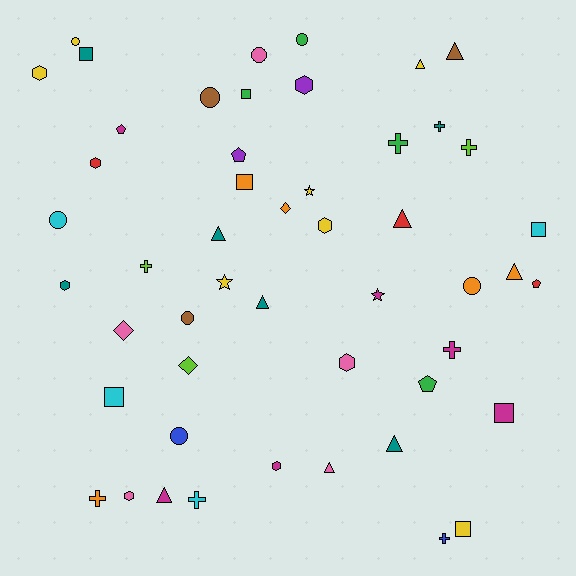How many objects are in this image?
There are 50 objects.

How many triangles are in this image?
There are 9 triangles.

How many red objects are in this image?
There are 3 red objects.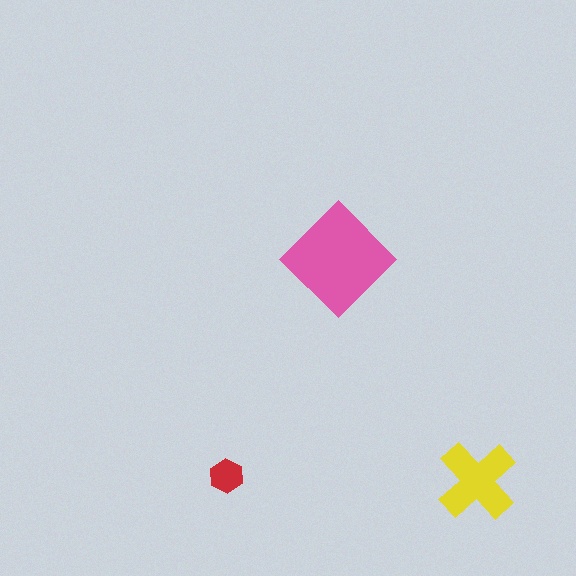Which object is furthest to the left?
The red hexagon is leftmost.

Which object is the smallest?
The red hexagon.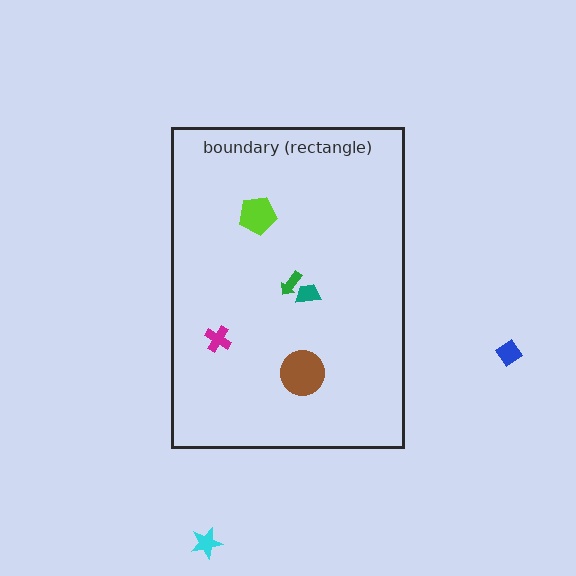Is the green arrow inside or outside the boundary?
Inside.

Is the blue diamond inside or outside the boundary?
Outside.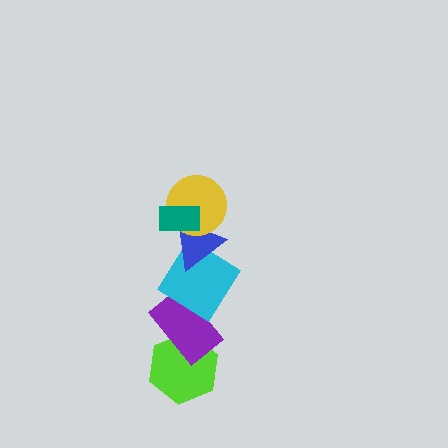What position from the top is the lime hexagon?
The lime hexagon is 6th from the top.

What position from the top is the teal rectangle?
The teal rectangle is 1st from the top.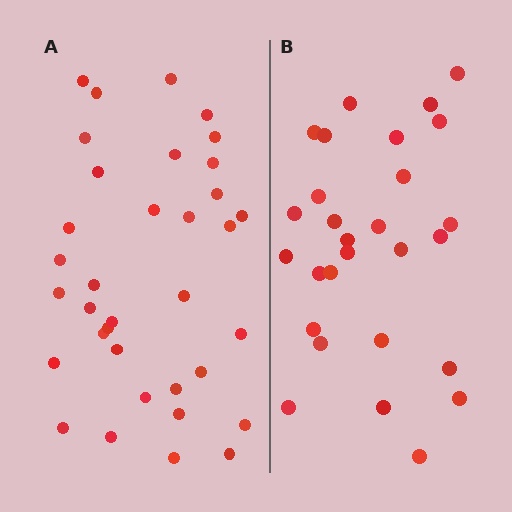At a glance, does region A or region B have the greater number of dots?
Region A (the left region) has more dots.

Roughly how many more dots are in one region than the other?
Region A has roughly 8 or so more dots than region B.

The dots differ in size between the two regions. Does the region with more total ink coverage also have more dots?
No. Region B has more total ink coverage because its dots are larger, but region A actually contains more individual dots. Total area can be misleading — the number of items is what matters here.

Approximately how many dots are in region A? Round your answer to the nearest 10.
About 40 dots. (The exact count is 35, which rounds to 40.)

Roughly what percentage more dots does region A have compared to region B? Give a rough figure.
About 25% more.